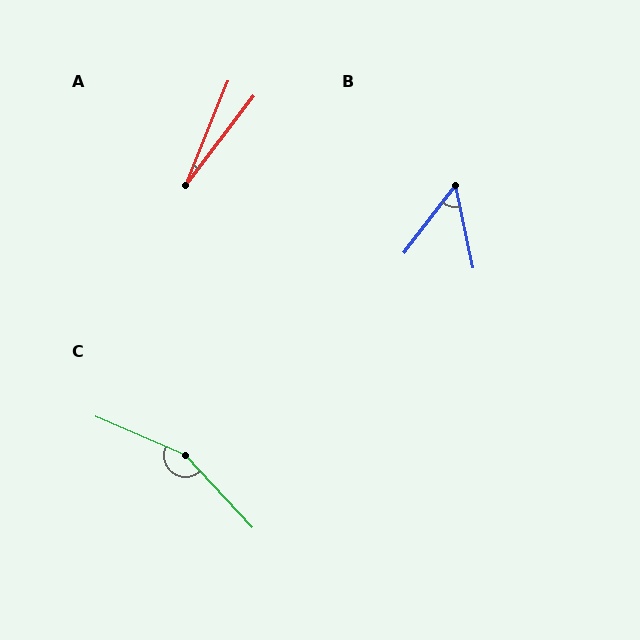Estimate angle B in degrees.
Approximately 50 degrees.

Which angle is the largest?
C, at approximately 156 degrees.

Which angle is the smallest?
A, at approximately 15 degrees.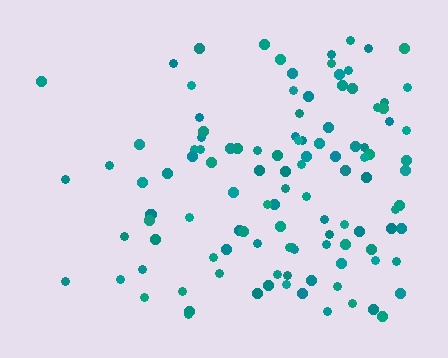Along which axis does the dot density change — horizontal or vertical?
Horizontal.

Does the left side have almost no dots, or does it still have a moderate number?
Still a moderate number, just noticeably fewer than the right.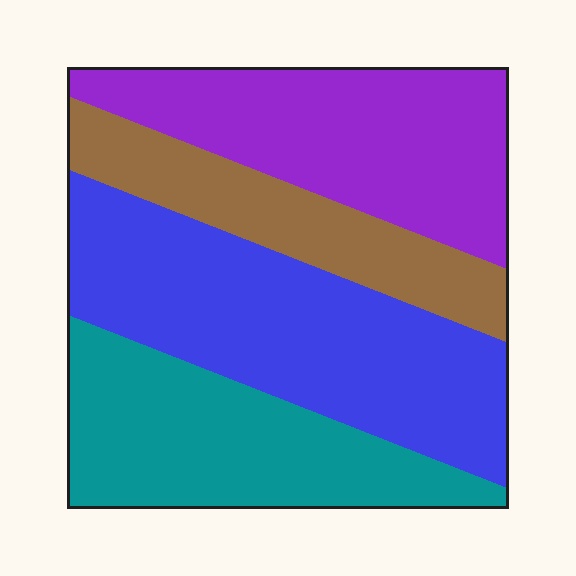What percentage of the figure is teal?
Teal covers about 25% of the figure.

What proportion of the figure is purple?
Purple takes up between a quarter and a half of the figure.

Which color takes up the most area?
Blue, at roughly 35%.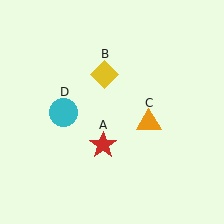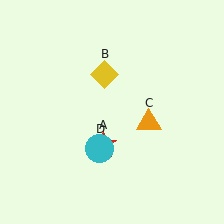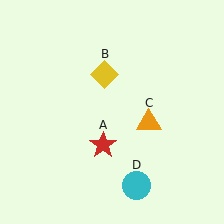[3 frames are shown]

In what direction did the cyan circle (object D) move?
The cyan circle (object D) moved down and to the right.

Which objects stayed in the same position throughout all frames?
Red star (object A) and yellow diamond (object B) and orange triangle (object C) remained stationary.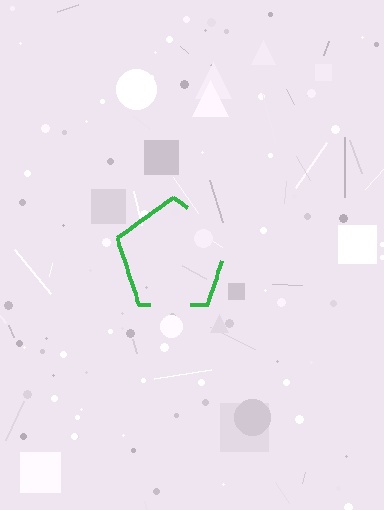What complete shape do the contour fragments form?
The contour fragments form a pentagon.